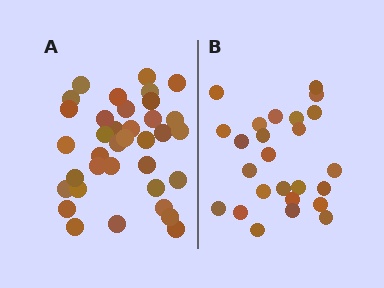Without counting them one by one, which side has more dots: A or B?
Region A (the left region) has more dots.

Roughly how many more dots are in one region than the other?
Region A has roughly 12 or so more dots than region B.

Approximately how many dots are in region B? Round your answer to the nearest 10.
About 20 dots. (The exact count is 25, which rounds to 20.)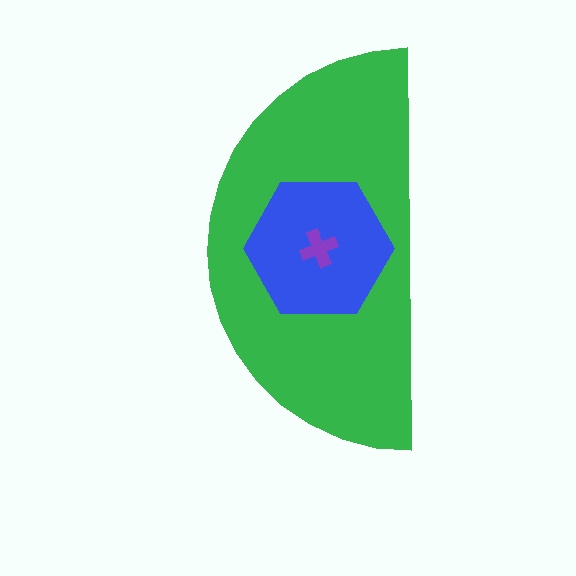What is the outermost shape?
The green semicircle.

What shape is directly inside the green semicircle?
The blue hexagon.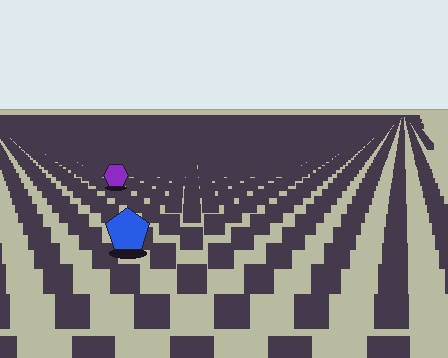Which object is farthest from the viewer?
The purple hexagon is farthest from the viewer. It appears smaller and the ground texture around it is denser.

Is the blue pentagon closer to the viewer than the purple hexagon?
Yes. The blue pentagon is closer — you can tell from the texture gradient: the ground texture is coarser near it.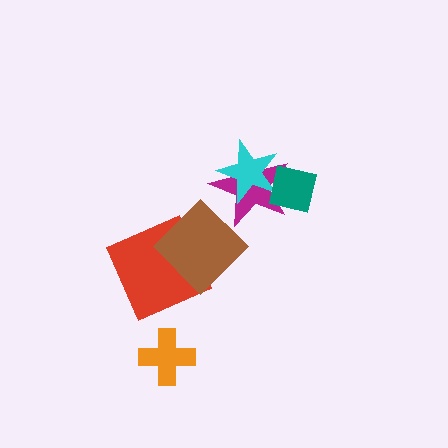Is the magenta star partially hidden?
Yes, it is partially covered by another shape.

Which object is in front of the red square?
The brown diamond is in front of the red square.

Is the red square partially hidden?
Yes, it is partially covered by another shape.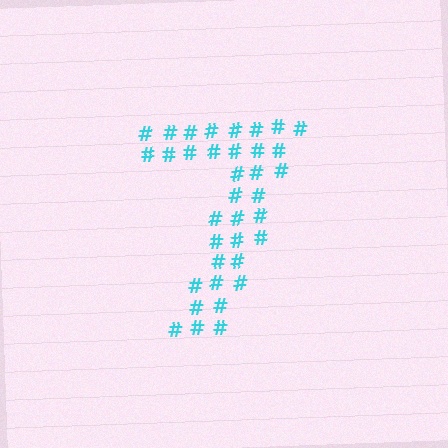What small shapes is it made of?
It is made of small hash symbols.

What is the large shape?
The large shape is the digit 7.